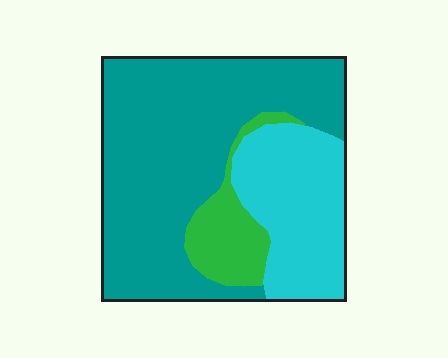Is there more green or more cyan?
Cyan.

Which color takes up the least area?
Green, at roughly 10%.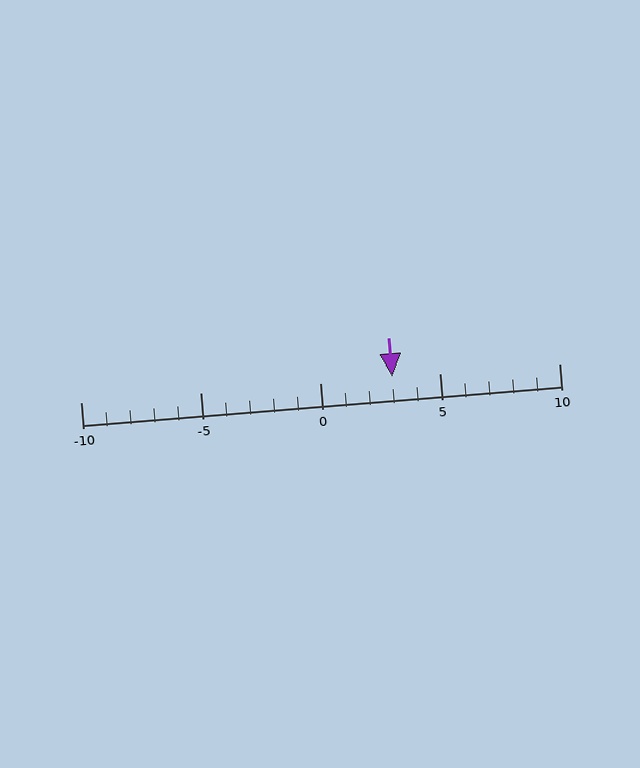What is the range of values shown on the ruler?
The ruler shows values from -10 to 10.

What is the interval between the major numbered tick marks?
The major tick marks are spaced 5 units apart.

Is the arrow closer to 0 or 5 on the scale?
The arrow is closer to 5.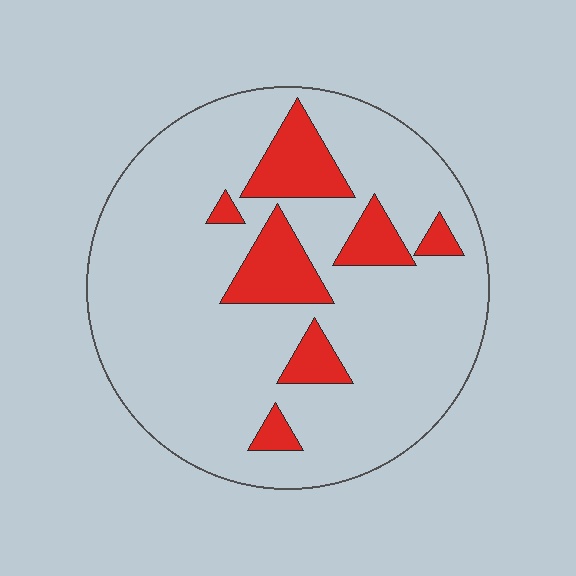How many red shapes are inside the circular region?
7.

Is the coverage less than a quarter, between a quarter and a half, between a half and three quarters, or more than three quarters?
Less than a quarter.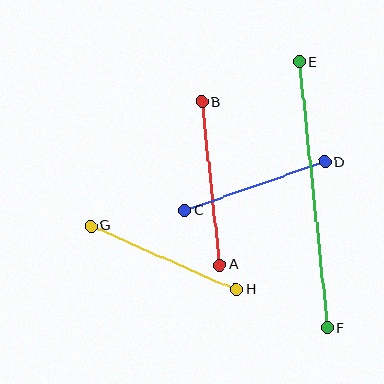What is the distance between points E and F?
The distance is approximately 267 pixels.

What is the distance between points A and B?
The distance is approximately 164 pixels.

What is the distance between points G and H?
The distance is approximately 159 pixels.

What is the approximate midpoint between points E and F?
The midpoint is at approximately (313, 195) pixels.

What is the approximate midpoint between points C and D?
The midpoint is at approximately (255, 186) pixels.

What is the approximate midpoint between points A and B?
The midpoint is at approximately (211, 183) pixels.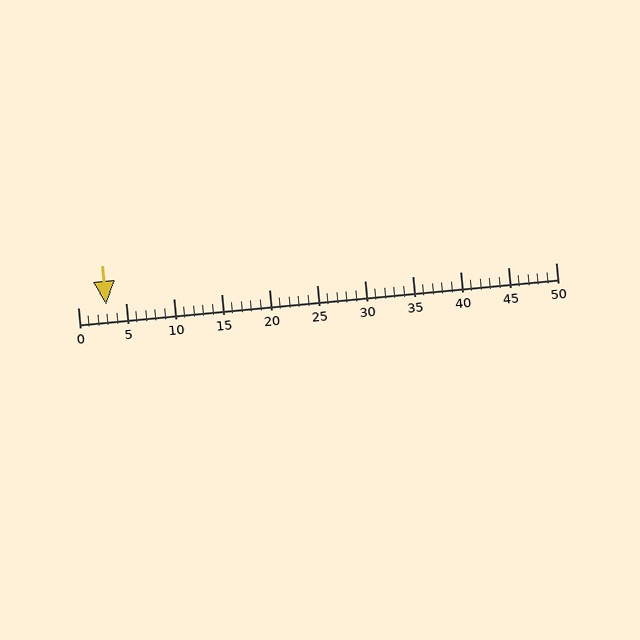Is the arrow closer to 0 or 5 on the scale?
The arrow is closer to 5.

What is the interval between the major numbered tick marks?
The major tick marks are spaced 5 units apart.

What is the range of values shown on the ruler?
The ruler shows values from 0 to 50.